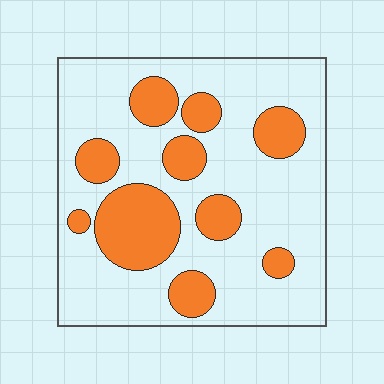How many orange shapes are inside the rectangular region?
10.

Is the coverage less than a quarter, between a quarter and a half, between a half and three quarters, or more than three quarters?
Between a quarter and a half.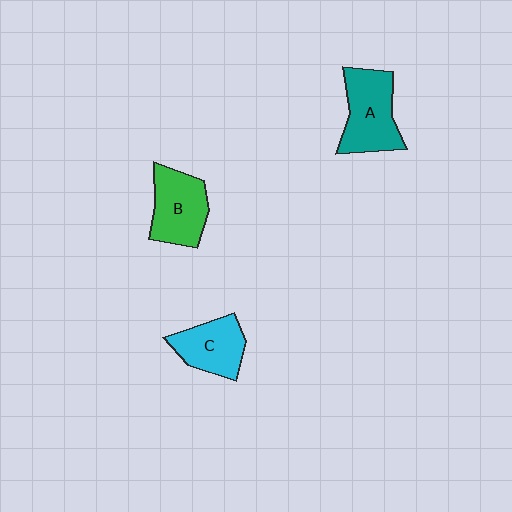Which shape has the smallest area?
Shape C (cyan).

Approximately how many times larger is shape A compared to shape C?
Approximately 1.3 times.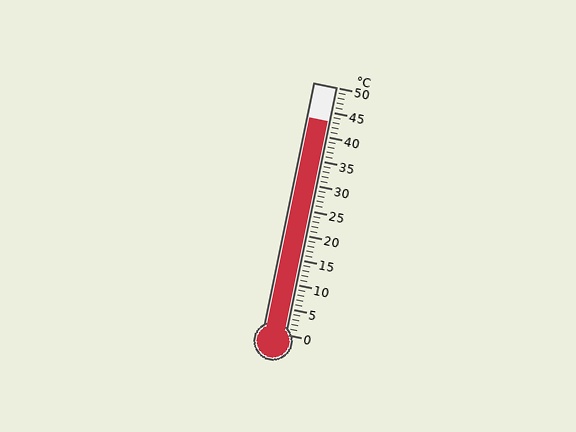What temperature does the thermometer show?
The thermometer shows approximately 43°C.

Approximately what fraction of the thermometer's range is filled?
The thermometer is filled to approximately 85% of its range.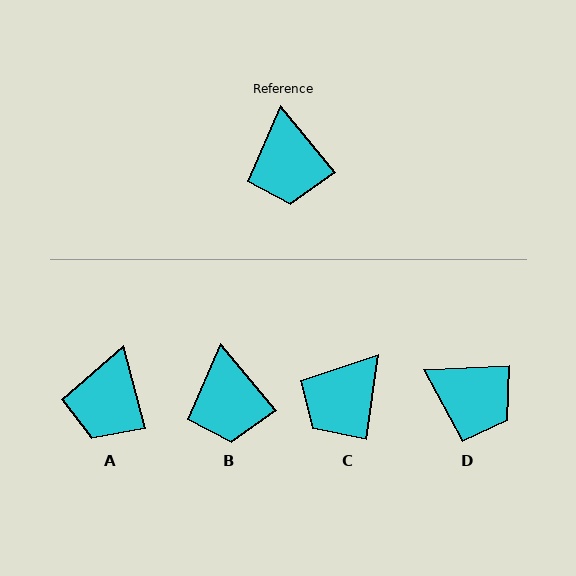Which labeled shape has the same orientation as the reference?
B.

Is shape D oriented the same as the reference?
No, it is off by about 52 degrees.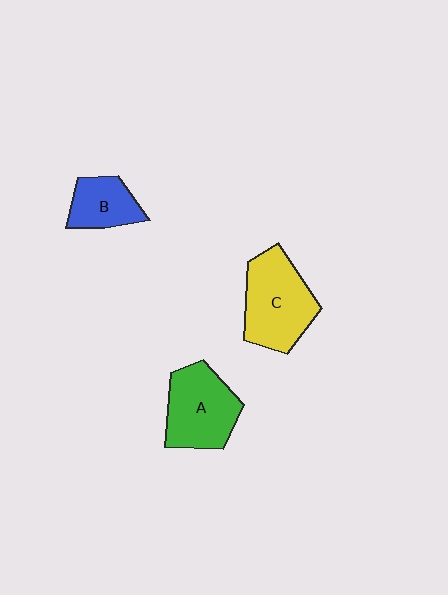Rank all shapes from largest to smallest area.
From largest to smallest: C (yellow), A (green), B (blue).